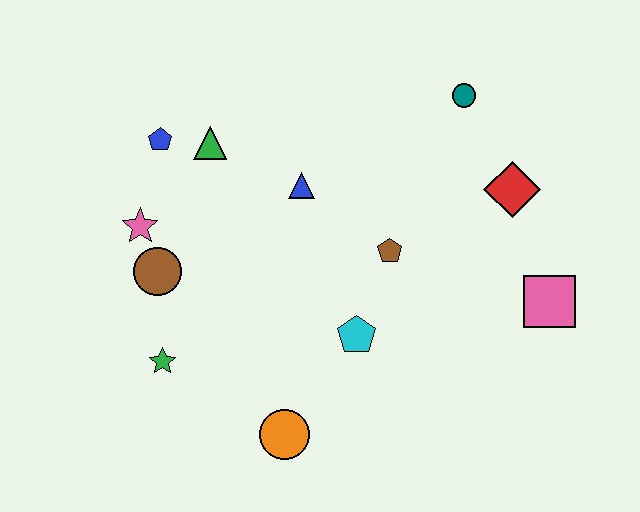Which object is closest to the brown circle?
The pink star is closest to the brown circle.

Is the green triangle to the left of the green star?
No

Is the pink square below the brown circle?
Yes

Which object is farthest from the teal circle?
The green star is farthest from the teal circle.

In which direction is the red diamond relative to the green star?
The red diamond is to the right of the green star.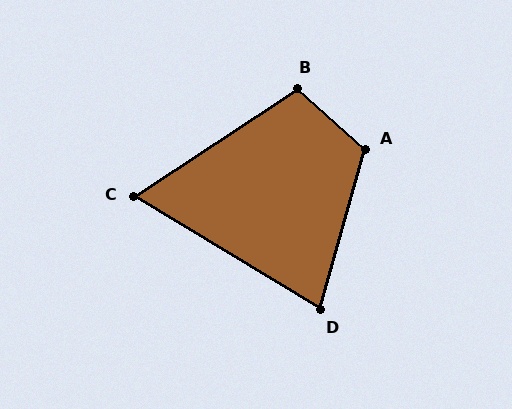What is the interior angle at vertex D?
Approximately 75 degrees (acute).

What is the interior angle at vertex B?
Approximately 105 degrees (obtuse).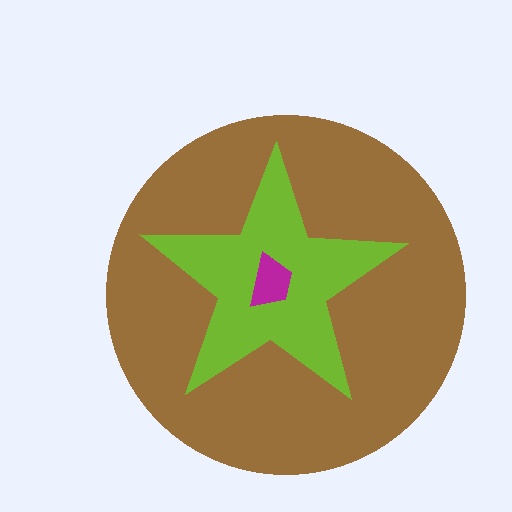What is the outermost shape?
The brown circle.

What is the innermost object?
The magenta trapezoid.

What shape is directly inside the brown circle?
The lime star.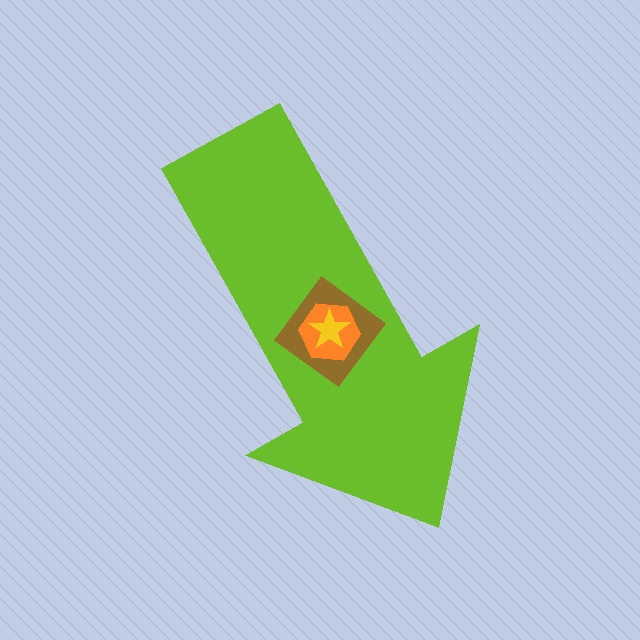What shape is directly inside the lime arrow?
The brown diamond.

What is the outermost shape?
The lime arrow.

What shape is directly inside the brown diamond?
The orange hexagon.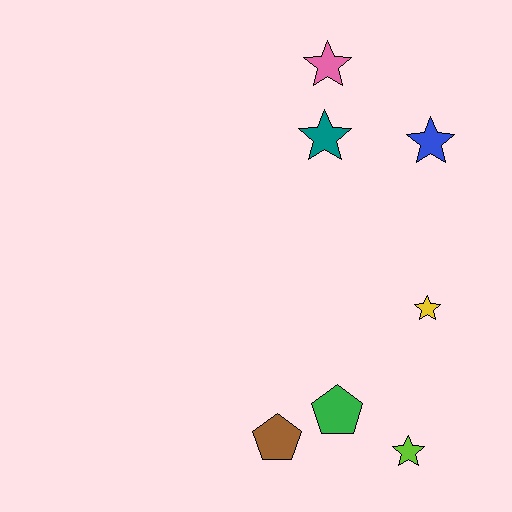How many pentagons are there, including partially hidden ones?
There are 2 pentagons.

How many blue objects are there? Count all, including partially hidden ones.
There is 1 blue object.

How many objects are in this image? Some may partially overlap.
There are 7 objects.